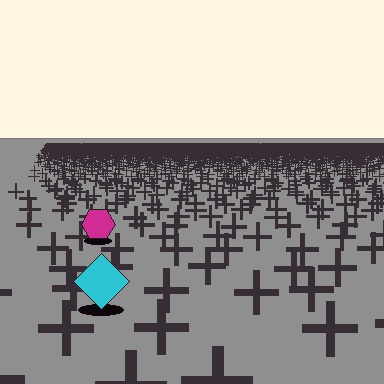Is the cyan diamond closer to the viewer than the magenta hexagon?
Yes. The cyan diamond is closer — you can tell from the texture gradient: the ground texture is coarser near it.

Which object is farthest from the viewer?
The magenta hexagon is farthest from the viewer. It appears smaller and the ground texture around it is denser.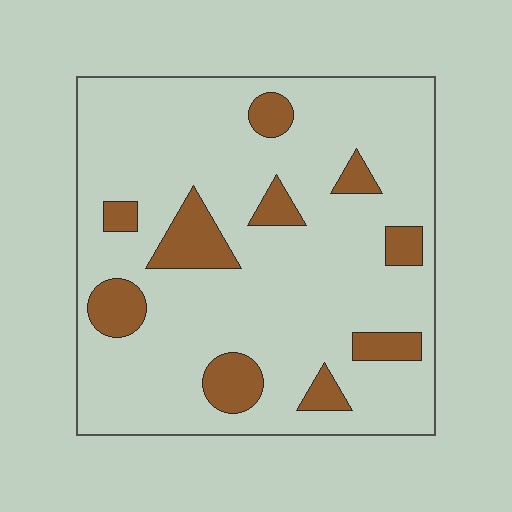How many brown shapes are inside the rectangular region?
10.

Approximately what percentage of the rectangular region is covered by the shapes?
Approximately 15%.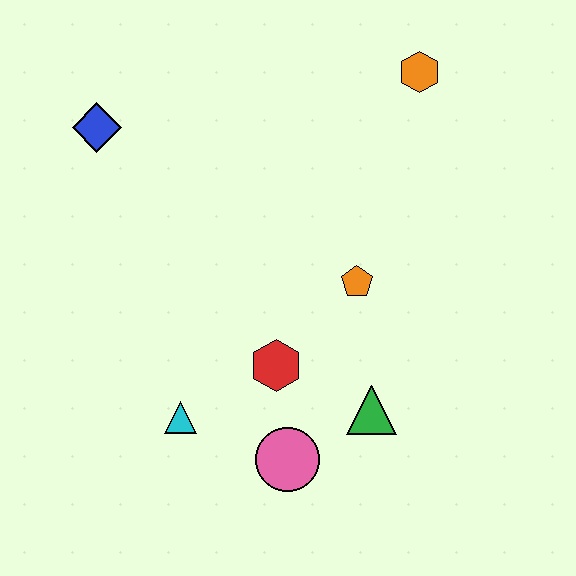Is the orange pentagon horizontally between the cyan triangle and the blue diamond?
No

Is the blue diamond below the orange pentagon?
No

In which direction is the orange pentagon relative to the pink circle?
The orange pentagon is above the pink circle.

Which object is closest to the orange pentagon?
The red hexagon is closest to the orange pentagon.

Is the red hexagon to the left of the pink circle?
Yes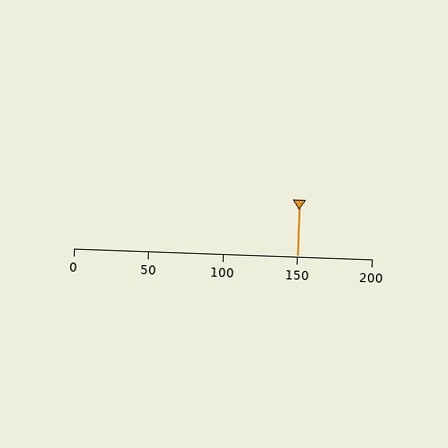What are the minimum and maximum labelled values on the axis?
The axis runs from 0 to 200.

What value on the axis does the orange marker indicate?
The marker indicates approximately 150.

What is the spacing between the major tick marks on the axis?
The major ticks are spaced 50 apart.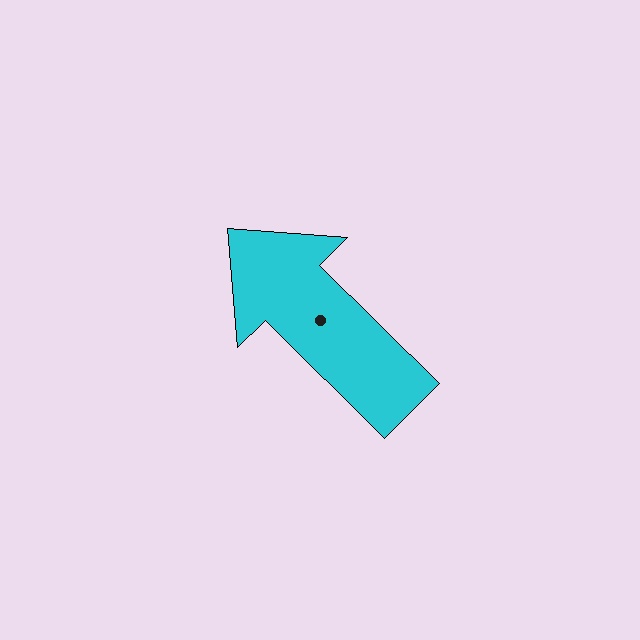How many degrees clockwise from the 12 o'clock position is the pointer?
Approximately 315 degrees.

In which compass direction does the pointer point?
Northwest.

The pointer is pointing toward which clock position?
Roughly 10 o'clock.